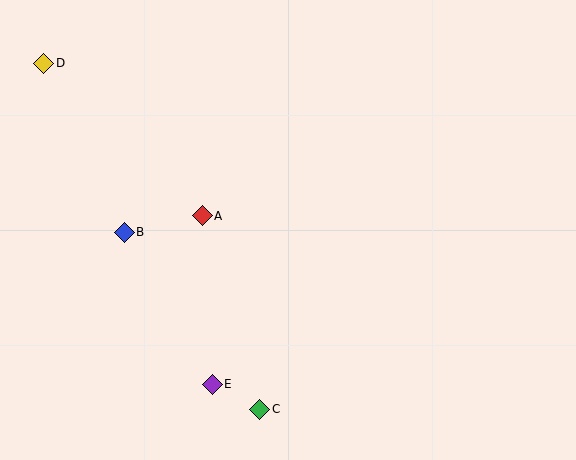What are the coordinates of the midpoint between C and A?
The midpoint between C and A is at (231, 312).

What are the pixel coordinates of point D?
Point D is at (44, 63).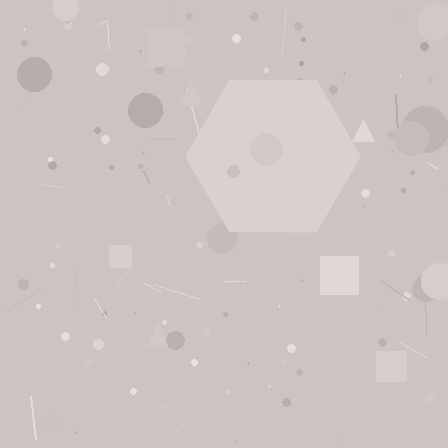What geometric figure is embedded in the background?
A hexagon is embedded in the background.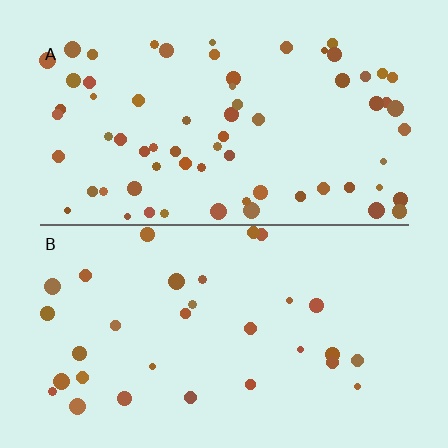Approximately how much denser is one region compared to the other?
Approximately 2.2× — region A over region B.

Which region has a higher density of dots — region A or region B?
A (the top).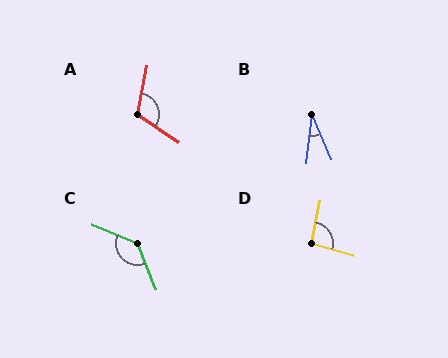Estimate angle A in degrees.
Approximately 112 degrees.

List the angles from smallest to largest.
B (31°), D (94°), A (112°), C (134°).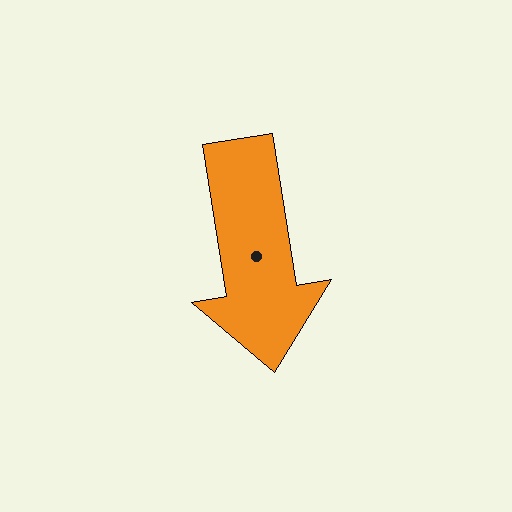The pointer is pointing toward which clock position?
Roughly 6 o'clock.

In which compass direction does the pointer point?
South.